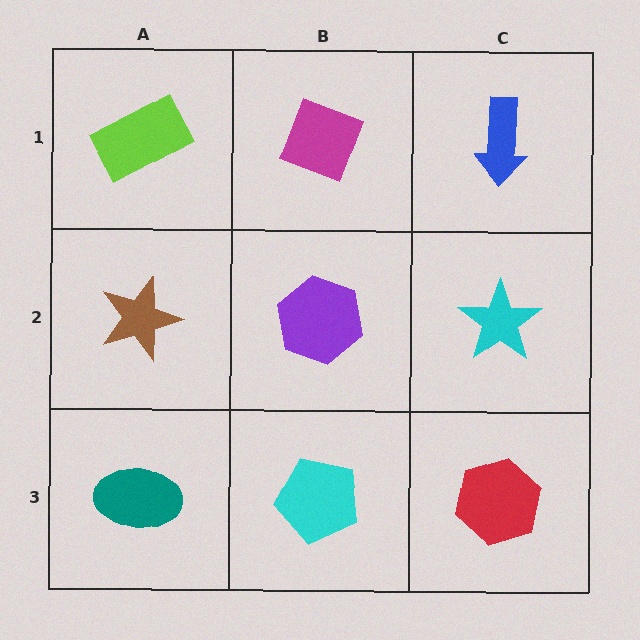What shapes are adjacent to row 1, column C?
A cyan star (row 2, column C), a magenta diamond (row 1, column B).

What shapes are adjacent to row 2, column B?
A magenta diamond (row 1, column B), a cyan pentagon (row 3, column B), a brown star (row 2, column A), a cyan star (row 2, column C).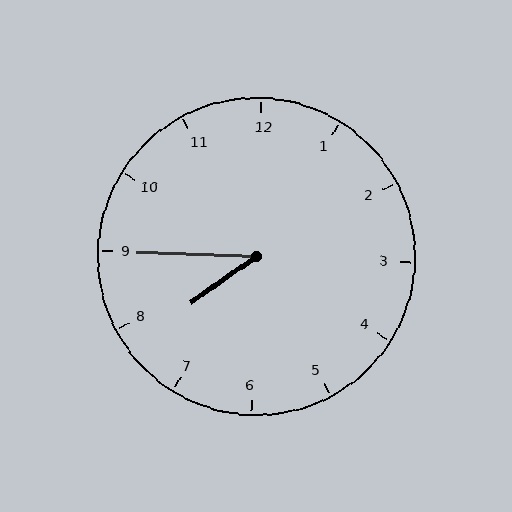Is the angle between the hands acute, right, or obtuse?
It is acute.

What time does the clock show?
7:45.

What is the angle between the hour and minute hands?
Approximately 38 degrees.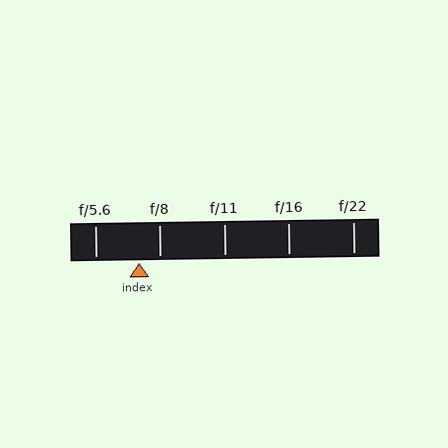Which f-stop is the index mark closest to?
The index mark is closest to f/8.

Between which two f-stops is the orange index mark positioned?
The index mark is between f/5.6 and f/8.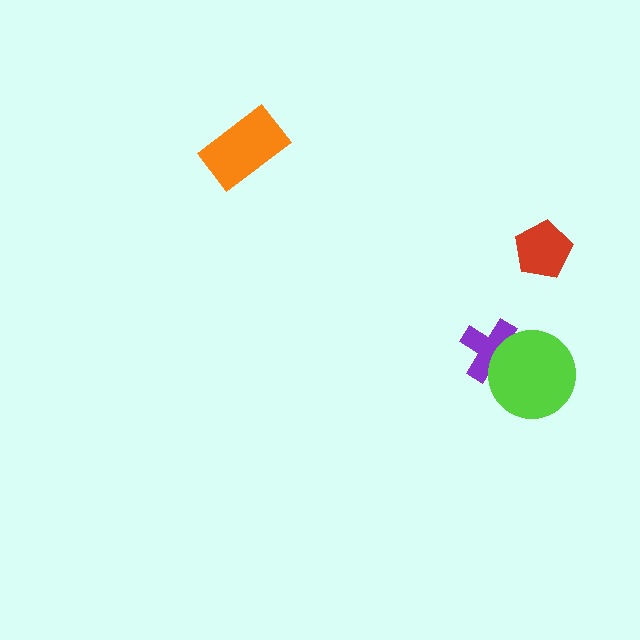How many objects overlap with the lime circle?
1 object overlaps with the lime circle.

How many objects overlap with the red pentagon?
0 objects overlap with the red pentagon.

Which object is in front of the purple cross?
The lime circle is in front of the purple cross.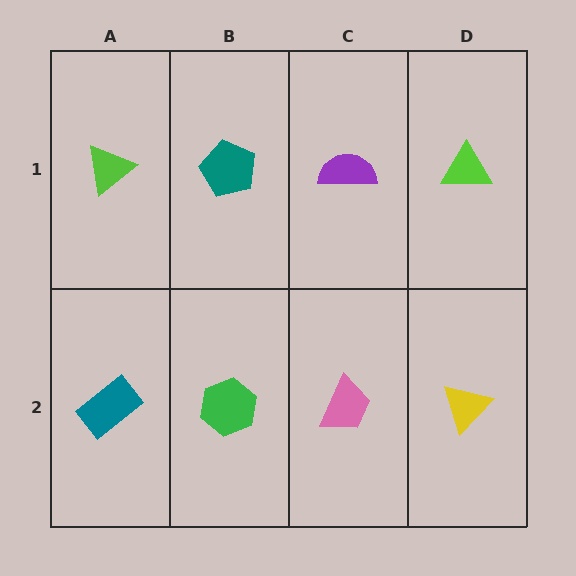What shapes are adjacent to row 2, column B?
A teal pentagon (row 1, column B), a teal rectangle (row 2, column A), a pink trapezoid (row 2, column C).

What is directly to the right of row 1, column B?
A purple semicircle.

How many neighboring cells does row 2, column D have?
2.